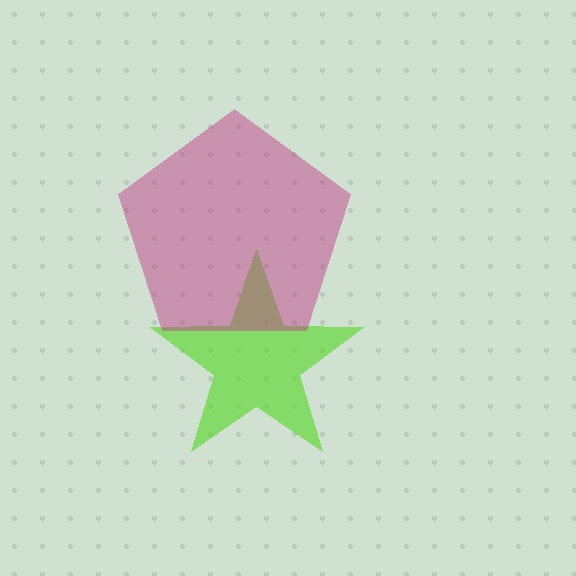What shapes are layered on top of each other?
The layered shapes are: a lime star, a magenta pentagon.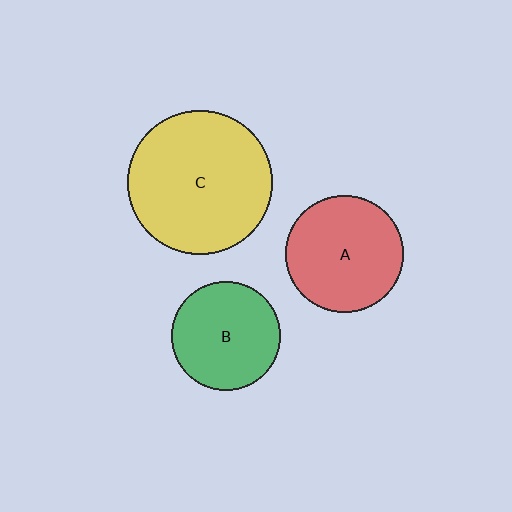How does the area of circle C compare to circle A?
Approximately 1.5 times.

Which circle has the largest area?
Circle C (yellow).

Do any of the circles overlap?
No, none of the circles overlap.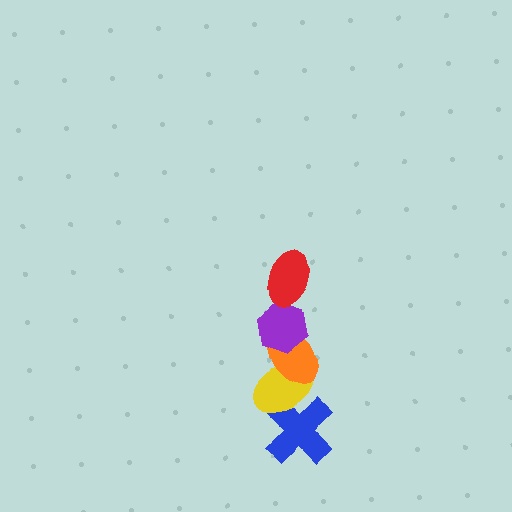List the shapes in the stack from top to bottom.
From top to bottom: the red ellipse, the purple hexagon, the orange ellipse, the yellow ellipse, the blue cross.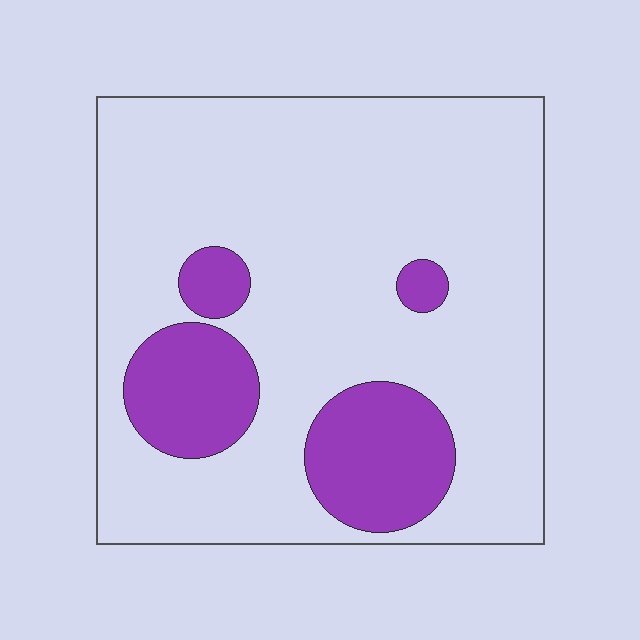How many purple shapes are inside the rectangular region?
4.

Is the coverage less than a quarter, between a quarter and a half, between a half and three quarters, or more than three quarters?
Less than a quarter.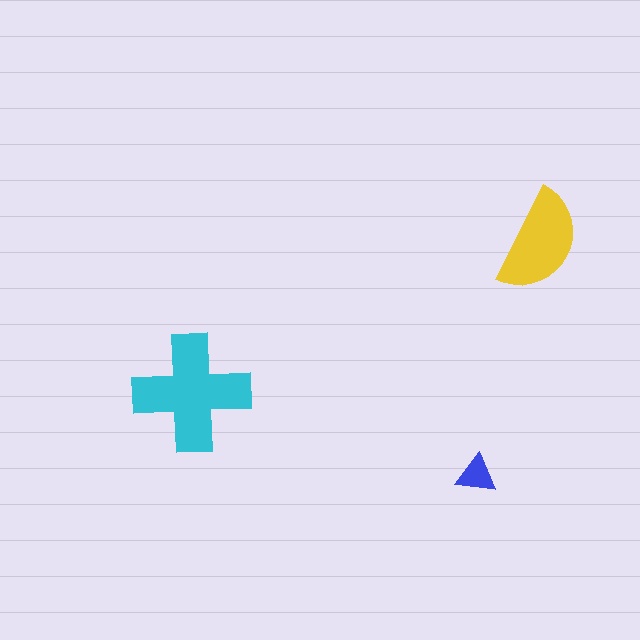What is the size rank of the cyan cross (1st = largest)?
1st.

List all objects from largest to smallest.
The cyan cross, the yellow semicircle, the blue triangle.